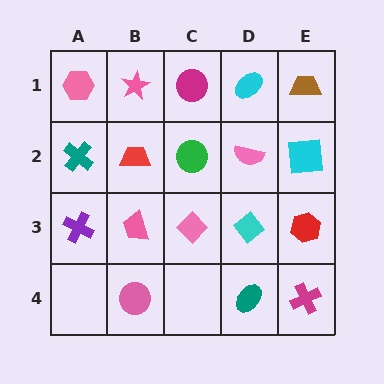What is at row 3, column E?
A red hexagon.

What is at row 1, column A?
A pink hexagon.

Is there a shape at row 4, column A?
No, that cell is empty.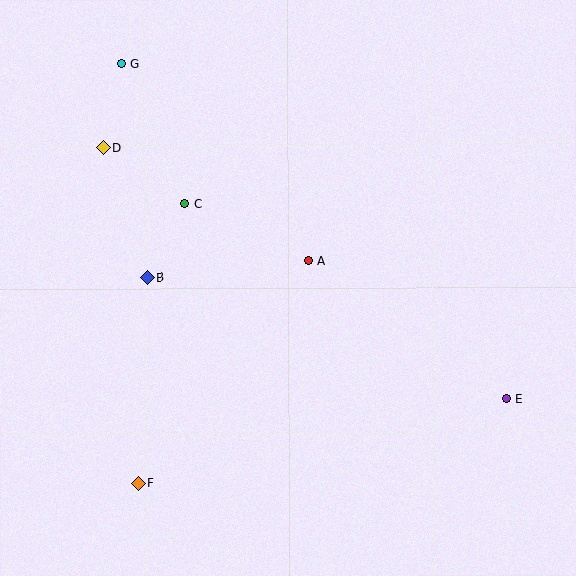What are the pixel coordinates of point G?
Point G is at (121, 63).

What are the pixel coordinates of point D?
Point D is at (104, 148).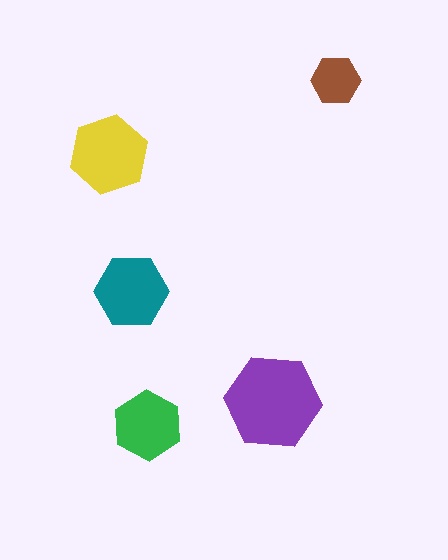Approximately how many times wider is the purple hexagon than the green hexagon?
About 1.5 times wider.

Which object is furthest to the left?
The yellow hexagon is leftmost.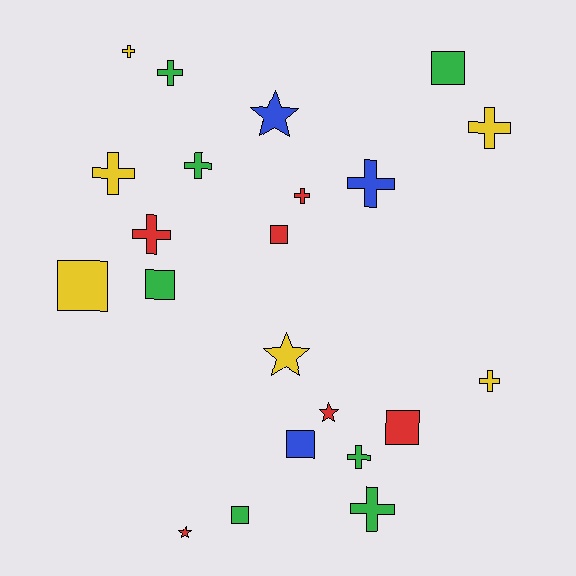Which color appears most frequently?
Green, with 7 objects.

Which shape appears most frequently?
Cross, with 11 objects.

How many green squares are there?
There are 3 green squares.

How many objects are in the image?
There are 22 objects.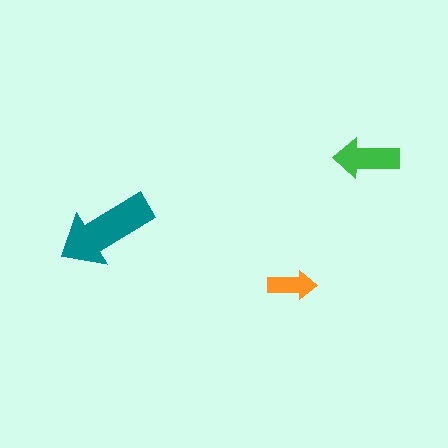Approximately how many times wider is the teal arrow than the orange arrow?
About 2 times wider.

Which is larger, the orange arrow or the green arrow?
The green one.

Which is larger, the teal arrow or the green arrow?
The teal one.